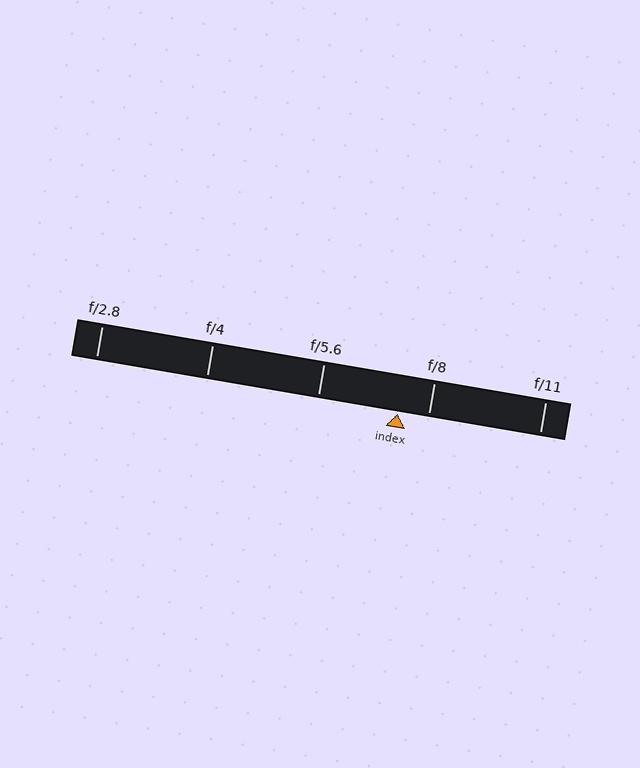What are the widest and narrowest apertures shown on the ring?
The widest aperture shown is f/2.8 and the narrowest is f/11.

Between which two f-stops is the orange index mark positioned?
The index mark is between f/5.6 and f/8.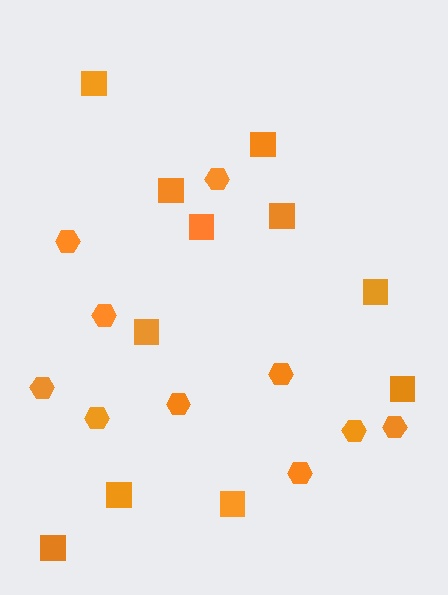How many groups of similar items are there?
There are 2 groups: one group of squares (11) and one group of hexagons (10).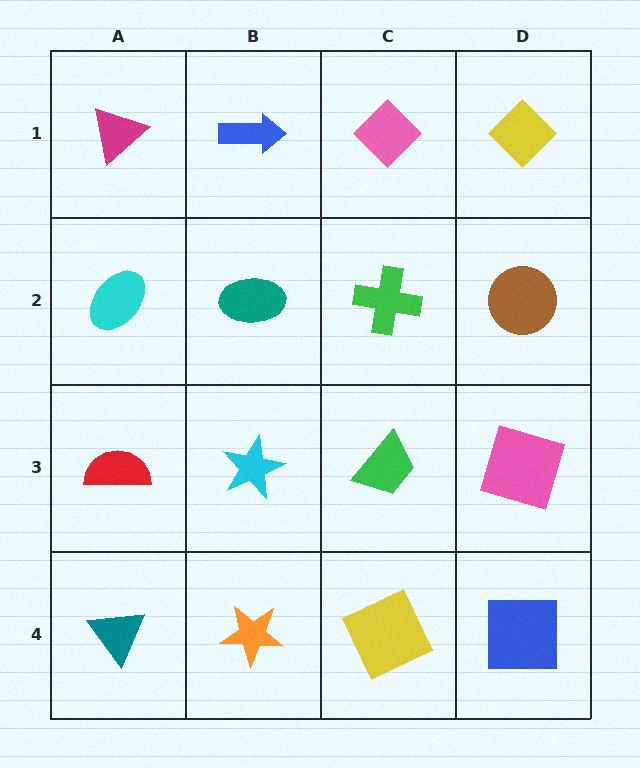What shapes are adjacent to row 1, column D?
A brown circle (row 2, column D), a pink diamond (row 1, column C).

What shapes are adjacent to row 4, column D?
A pink square (row 3, column D), a yellow square (row 4, column C).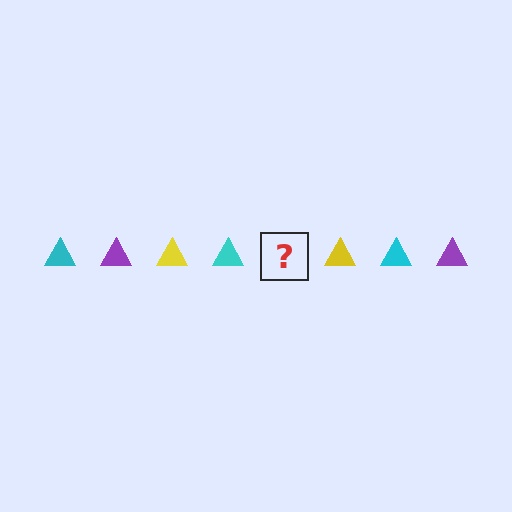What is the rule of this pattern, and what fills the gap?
The rule is that the pattern cycles through cyan, purple, yellow triangles. The gap should be filled with a purple triangle.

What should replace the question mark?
The question mark should be replaced with a purple triangle.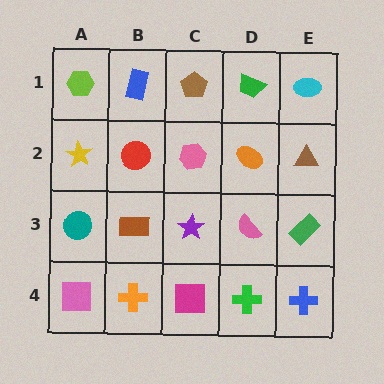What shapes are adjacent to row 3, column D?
An orange ellipse (row 2, column D), a green cross (row 4, column D), a purple star (row 3, column C), a green rectangle (row 3, column E).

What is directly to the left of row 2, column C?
A red circle.